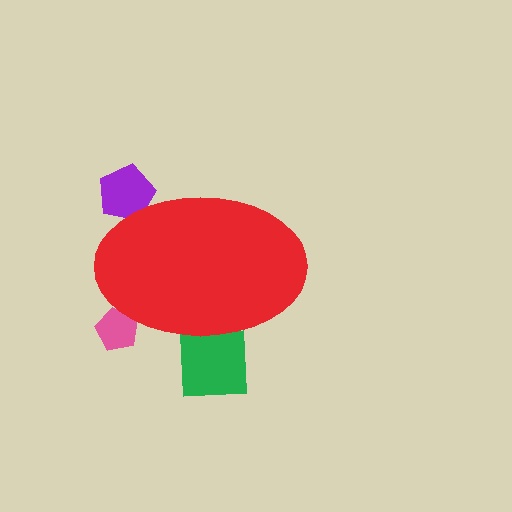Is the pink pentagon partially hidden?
Yes, the pink pentagon is partially hidden behind the red ellipse.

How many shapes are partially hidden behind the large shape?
3 shapes are partially hidden.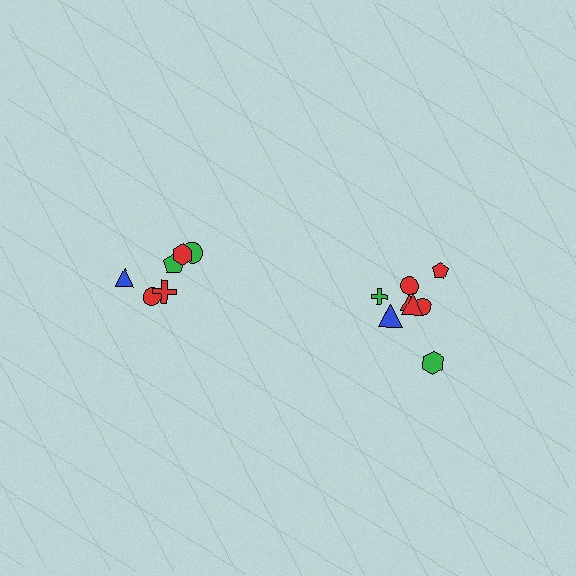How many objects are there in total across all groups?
There are 14 objects.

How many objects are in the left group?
There are 6 objects.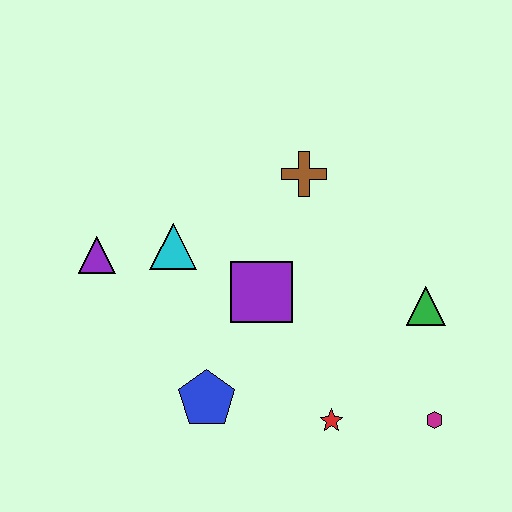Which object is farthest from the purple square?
The magenta hexagon is farthest from the purple square.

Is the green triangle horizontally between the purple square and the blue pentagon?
No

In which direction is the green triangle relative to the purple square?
The green triangle is to the right of the purple square.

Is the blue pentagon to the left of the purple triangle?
No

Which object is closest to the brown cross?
The purple square is closest to the brown cross.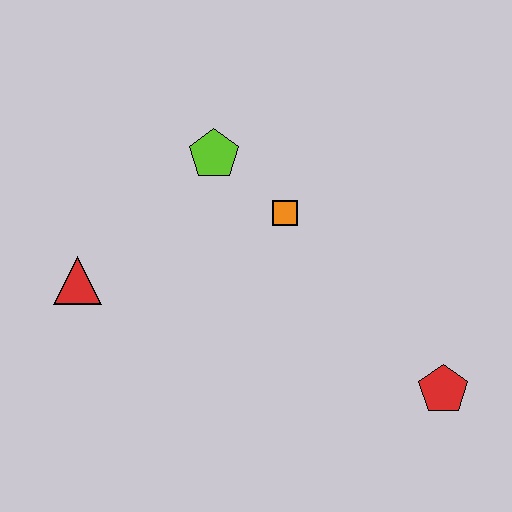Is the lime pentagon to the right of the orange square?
No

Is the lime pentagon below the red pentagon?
No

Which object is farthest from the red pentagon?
The red triangle is farthest from the red pentagon.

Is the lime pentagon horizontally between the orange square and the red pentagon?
No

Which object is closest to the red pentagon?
The orange square is closest to the red pentagon.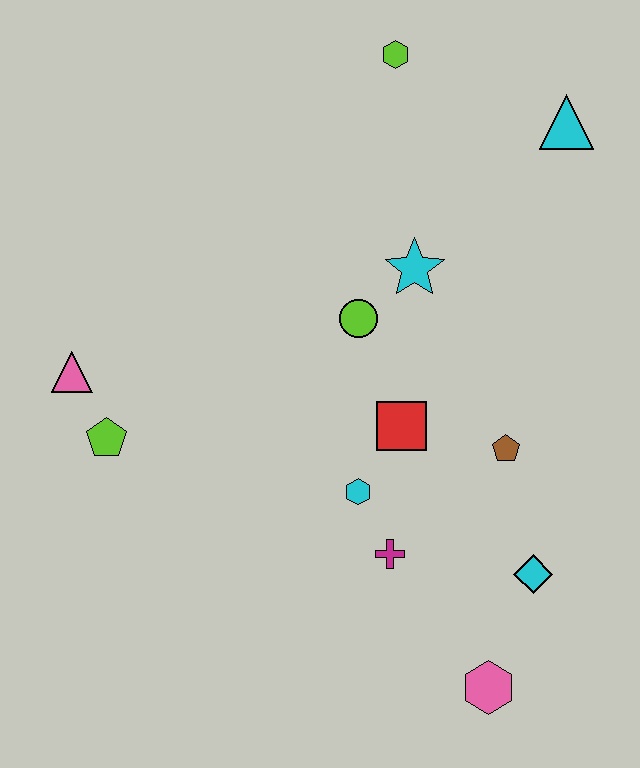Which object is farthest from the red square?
The lime hexagon is farthest from the red square.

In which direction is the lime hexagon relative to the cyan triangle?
The lime hexagon is to the left of the cyan triangle.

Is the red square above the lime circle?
No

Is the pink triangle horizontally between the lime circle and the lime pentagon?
No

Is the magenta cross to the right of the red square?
No